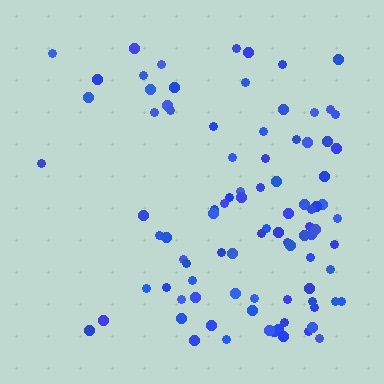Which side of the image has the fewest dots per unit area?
The left.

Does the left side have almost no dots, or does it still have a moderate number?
Still a moderate number, just noticeably fewer than the right.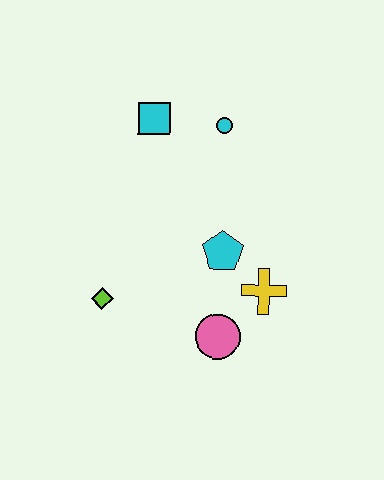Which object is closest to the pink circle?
The yellow cross is closest to the pink circle.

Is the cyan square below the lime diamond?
No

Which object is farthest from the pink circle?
The cyan square is farthest from the pink circle.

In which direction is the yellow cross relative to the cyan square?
The yellow cross is below the cyan square.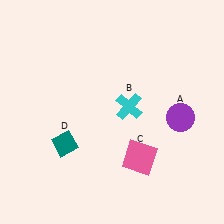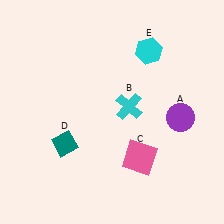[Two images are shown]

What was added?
A cyan hexagon (E) was added in Image 2.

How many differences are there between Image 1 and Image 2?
There is 1 difference between the two images.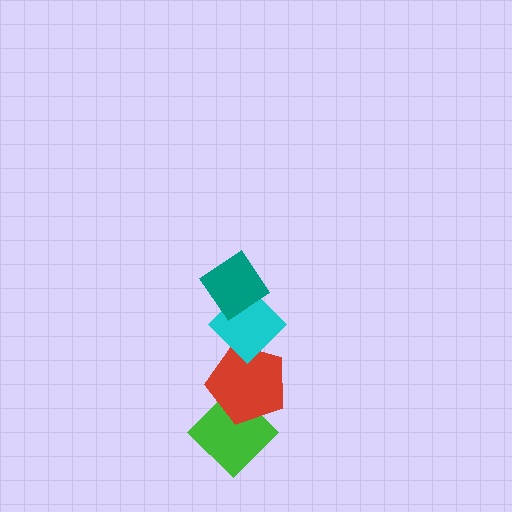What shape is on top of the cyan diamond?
The teal diamond is on top of the cyan diamond.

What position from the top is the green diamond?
The green diamond is 4th from the top.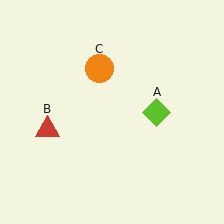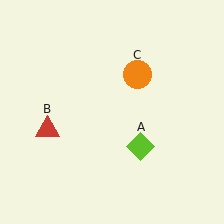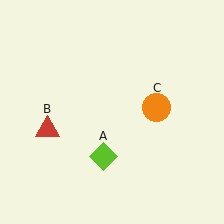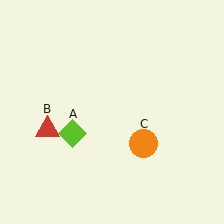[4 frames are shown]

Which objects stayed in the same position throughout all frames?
Red triangle (object B) remained stationary.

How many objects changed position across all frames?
2 objects changed position: lime diamond (object A), orange circle (object C).